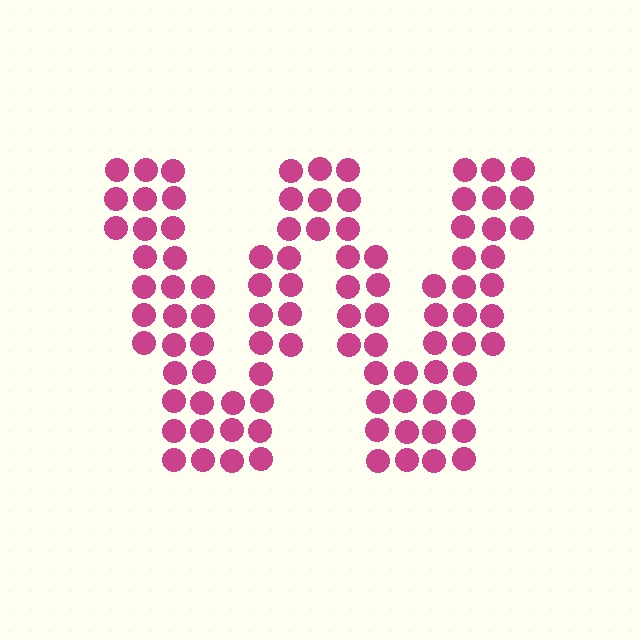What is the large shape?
The large shape is the letter W.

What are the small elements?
The small elements are circles.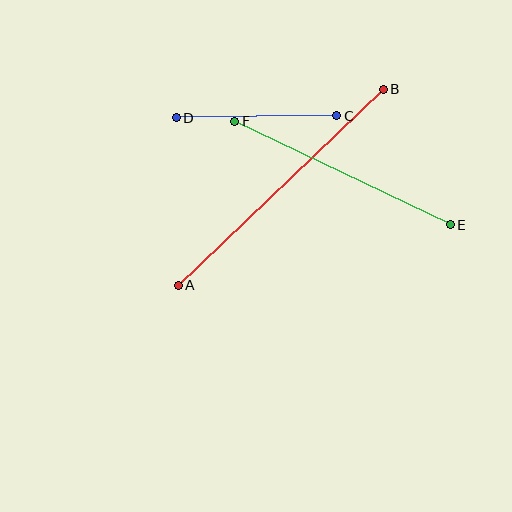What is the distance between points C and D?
The distance is approximately 161 pixels.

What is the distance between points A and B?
The distance is approximately 284 pixels.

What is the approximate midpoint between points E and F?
The midpoint is at approximately (343, 173) pixels.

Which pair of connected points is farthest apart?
Points A and B are farthest apart.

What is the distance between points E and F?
The distance is approximately 239 pixels.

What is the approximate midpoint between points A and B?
The midpoint is at approximately (281, 187) pixels.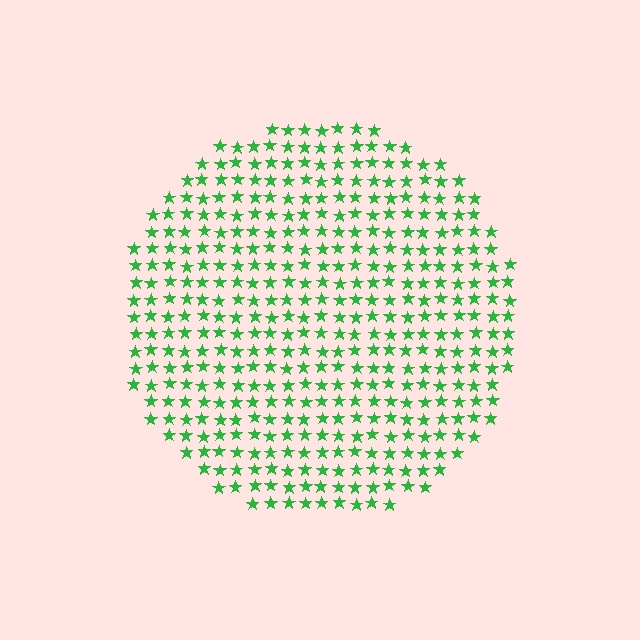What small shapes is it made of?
It is made of small stars.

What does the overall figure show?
The overall figure shows a circle.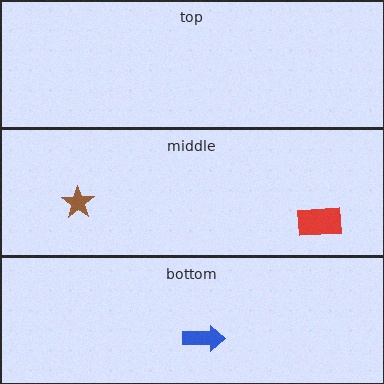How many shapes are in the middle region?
2.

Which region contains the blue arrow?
The bottom region.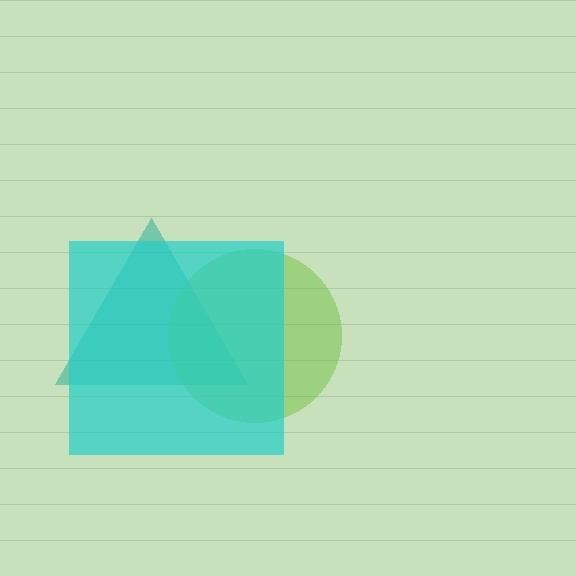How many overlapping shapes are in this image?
There are 3 overlapping shapes in the image.